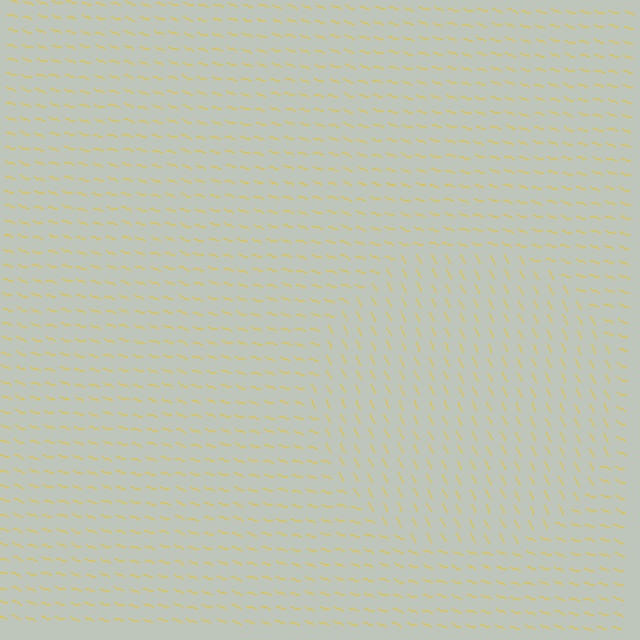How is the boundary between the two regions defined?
The boundary is defined purely by a change in line orientation (approximately 45 degrees difference). All lines are the same color and thickness.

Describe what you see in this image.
The image is filled with small yellow line segments. A circle region in the image has lines oriented differently from the surrounding lines, creating a visible texture boundary.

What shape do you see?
I see a circle.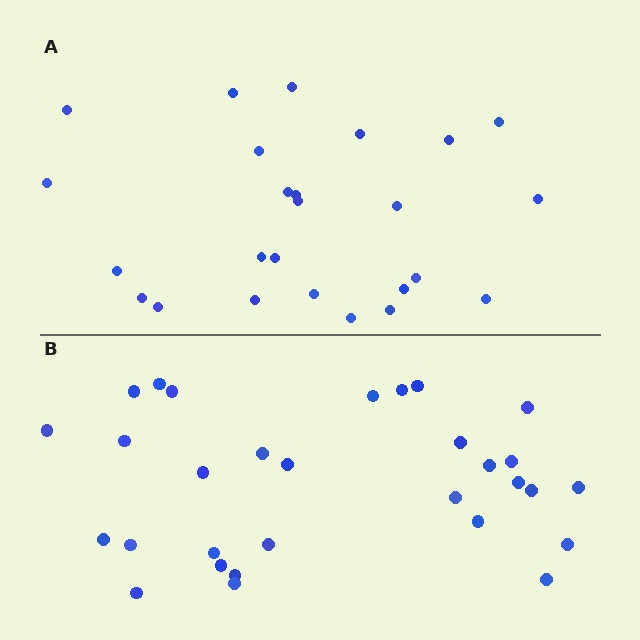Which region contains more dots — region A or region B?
Region B (the bottom region) has more dots.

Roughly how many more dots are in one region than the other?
Region B has about 5 more dots than region A.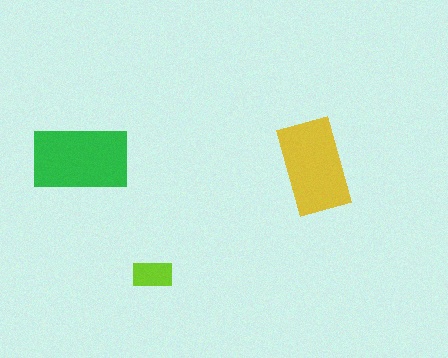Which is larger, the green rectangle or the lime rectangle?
The green one.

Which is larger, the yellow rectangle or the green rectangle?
The green one.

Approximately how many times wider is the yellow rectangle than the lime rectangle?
About 2.5 times wider.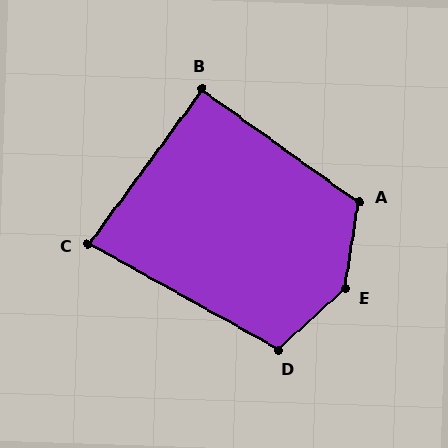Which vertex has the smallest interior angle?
C, at approximately 83 degrees.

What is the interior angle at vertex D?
Approximately 108 degrees (obtuse).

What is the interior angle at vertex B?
Approximately 91 degrees (approximately right).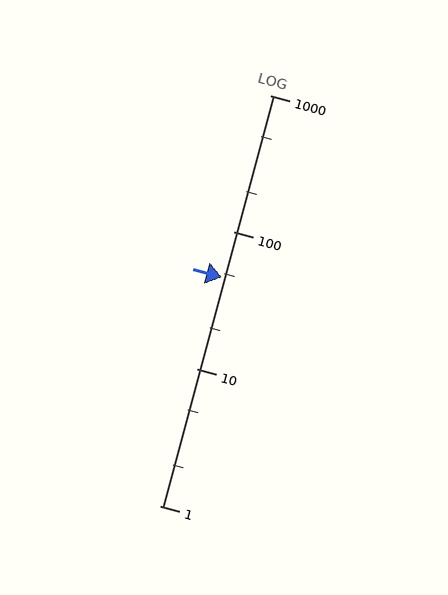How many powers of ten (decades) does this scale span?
The scale spans 3 decades, from 1 to 1000.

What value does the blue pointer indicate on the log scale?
The pointer indicates approximately 47.